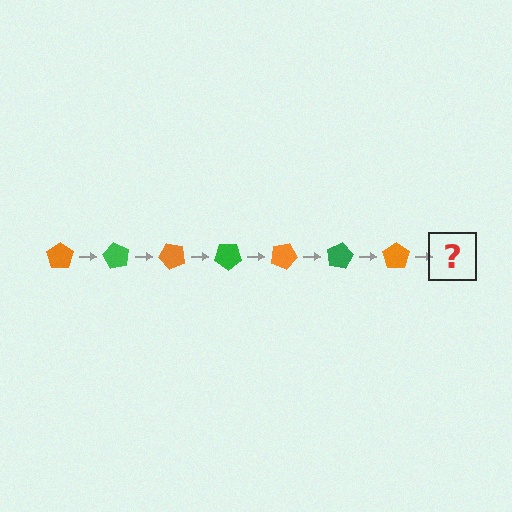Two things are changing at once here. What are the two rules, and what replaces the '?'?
The two rules are that it rotates 60 degrees each step and the color cycles through orange and green. The '?' should be a green pentagon, rotated 420 degrees from the start.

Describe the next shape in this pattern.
It should be a green pentagon, rotated 420 degrees from the start.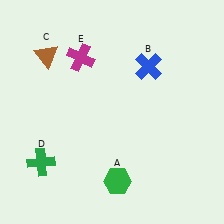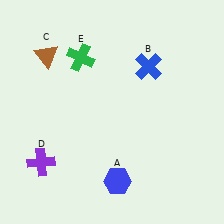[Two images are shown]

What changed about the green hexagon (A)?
In Image 1, A is green. In Image 2, it changed to blue.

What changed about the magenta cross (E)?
In Image 1, E is magenta. In Image 2, it changed to green.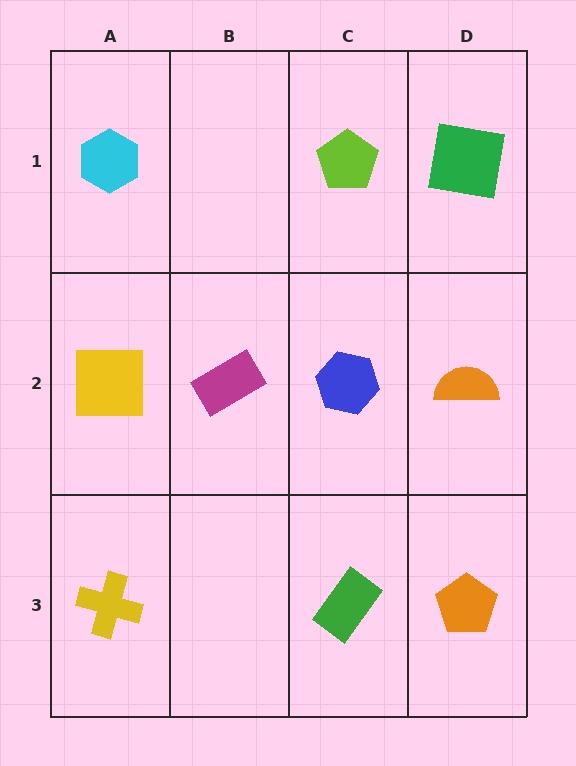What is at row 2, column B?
A magenta rectangle.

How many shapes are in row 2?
4 shapes.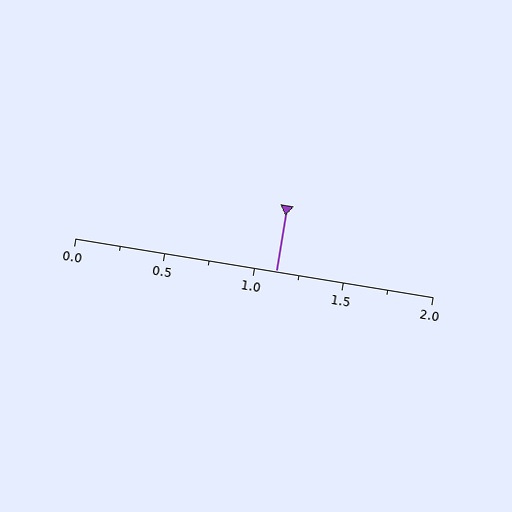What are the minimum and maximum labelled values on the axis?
The axis runs from 0.0 to 2.0.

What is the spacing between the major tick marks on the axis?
The major ticks are spaced 0.5 apart.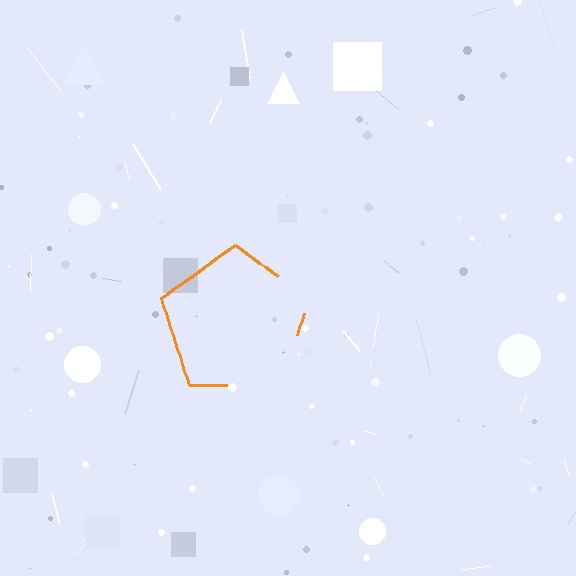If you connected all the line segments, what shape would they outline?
They would outline a pentagon.